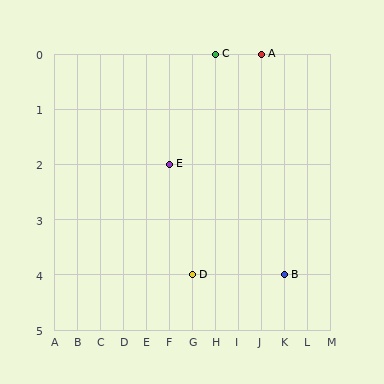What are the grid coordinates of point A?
Point A is at grid coordinates (J, 0).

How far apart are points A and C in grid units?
Points A and C are 2 columns apart.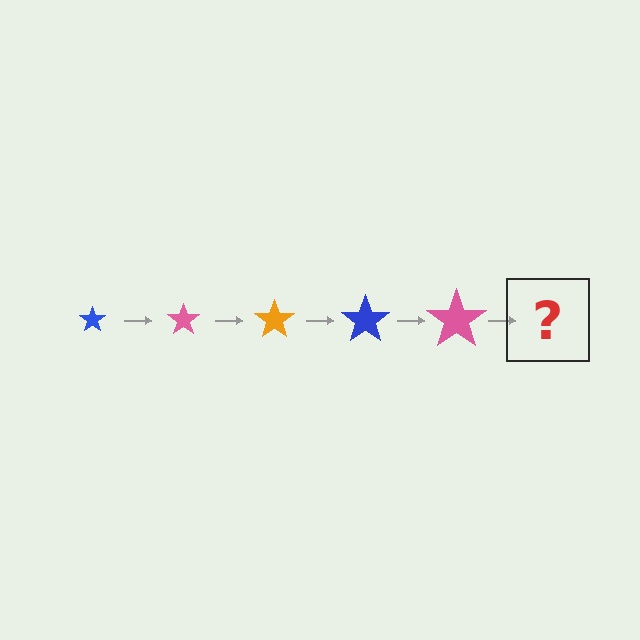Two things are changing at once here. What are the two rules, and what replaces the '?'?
The two rules are that the star grows larger each step and the color cycles through blue, pink, and orange. The '?' should be an orange star, larger than the previous one.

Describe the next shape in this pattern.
It should be an orange star, larger than the previous one.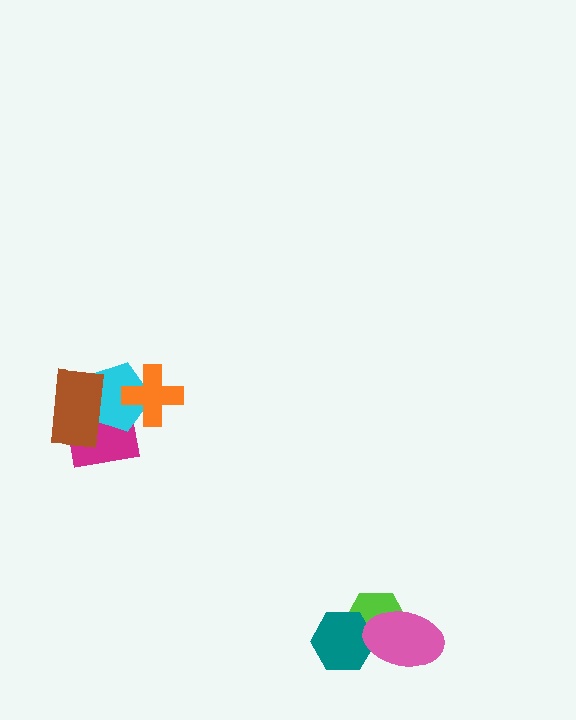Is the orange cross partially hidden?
No, no other shape covers it.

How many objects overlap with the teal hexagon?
2 objects overlap with the teal hexagon.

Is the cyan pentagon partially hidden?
Yes, it is partially covered by another shape.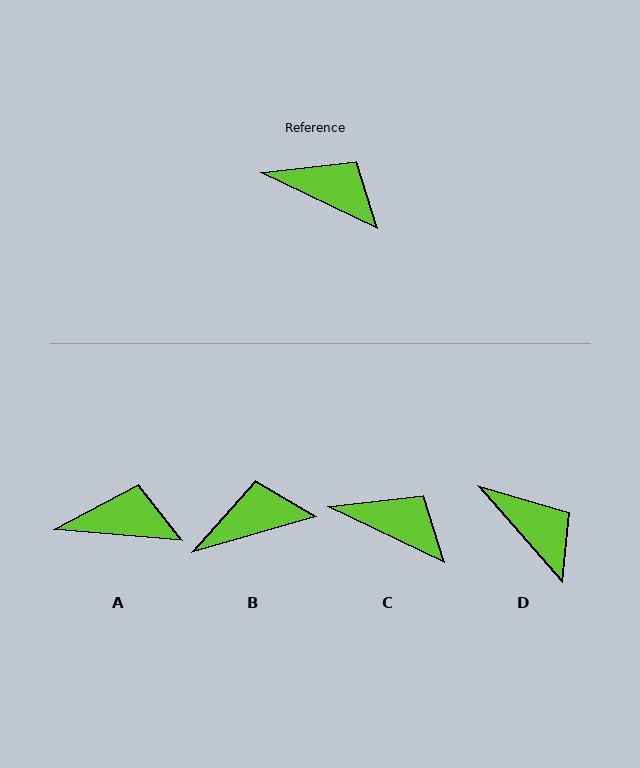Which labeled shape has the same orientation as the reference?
C.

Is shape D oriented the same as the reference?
No, it is off by about 23 degrees.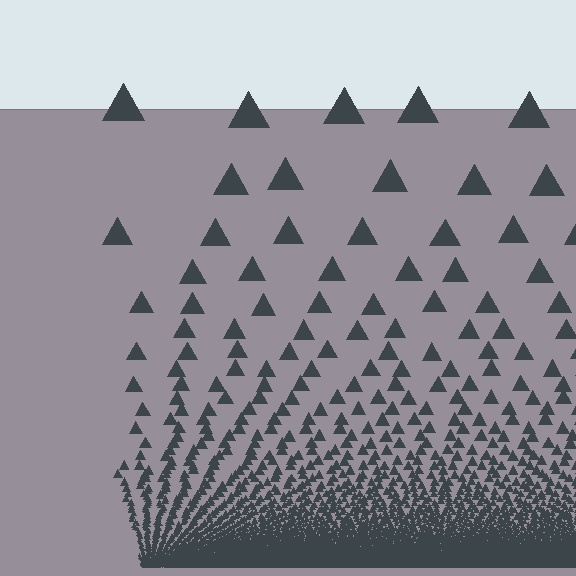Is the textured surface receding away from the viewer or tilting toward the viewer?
The surface appears to tilt toward the viewer. Texture elements get larger and sparser toward the top.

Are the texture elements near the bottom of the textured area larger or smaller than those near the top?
Smaller. The gradient is inverted — elements near the bottom are smaller and denser.